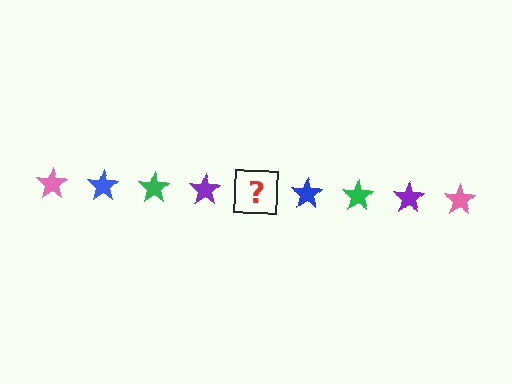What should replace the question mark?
The question mark should be replaced with a pink star.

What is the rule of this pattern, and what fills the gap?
The rule is that the pattern cycles through pink, blue, green, purple stars. The gap should be filled with a pink star.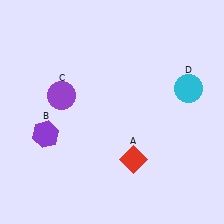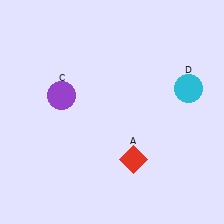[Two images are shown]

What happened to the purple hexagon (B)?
The purple hexagon (B) was removed in Image 2. It was in the bottom-left area of Image 1.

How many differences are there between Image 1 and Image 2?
There is 1 difference between the two images.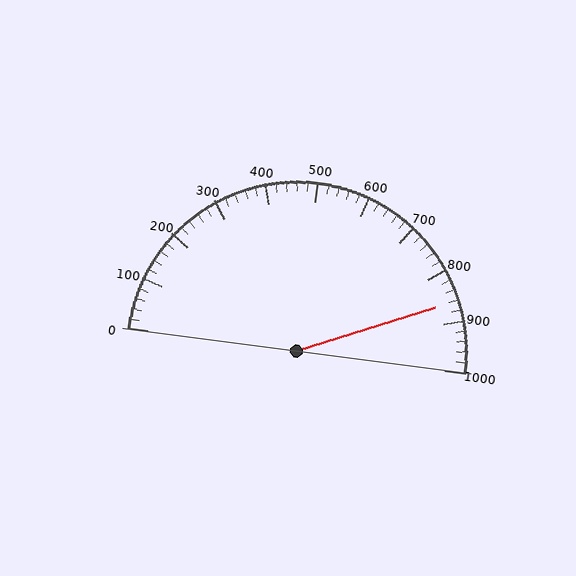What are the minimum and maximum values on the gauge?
The gauge ranges from 0 to 1000.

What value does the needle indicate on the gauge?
The needle indicates approximately 860.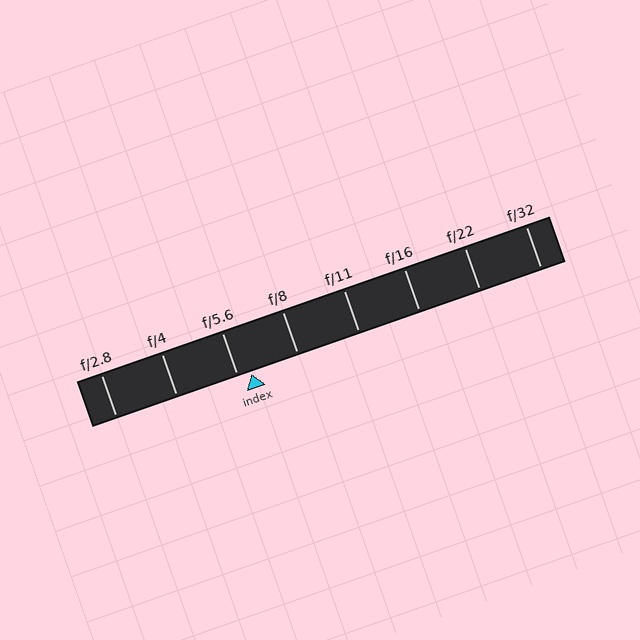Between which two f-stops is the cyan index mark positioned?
The index mark is between f/5.6 and f/8.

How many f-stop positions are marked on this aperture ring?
There are 8 f-stop positions marked.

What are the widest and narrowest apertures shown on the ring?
The widest aperture shown is f/2.8 and the narrowest is f/32.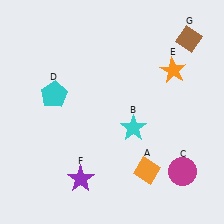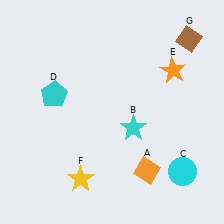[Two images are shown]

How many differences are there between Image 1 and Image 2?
There are 2 differences between the two images.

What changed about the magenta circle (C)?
In Image 1, C is magenta. In Image 2, it changed to cyan.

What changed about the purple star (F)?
In Image 1, F is purple. In Image 2, it changed to yellow.